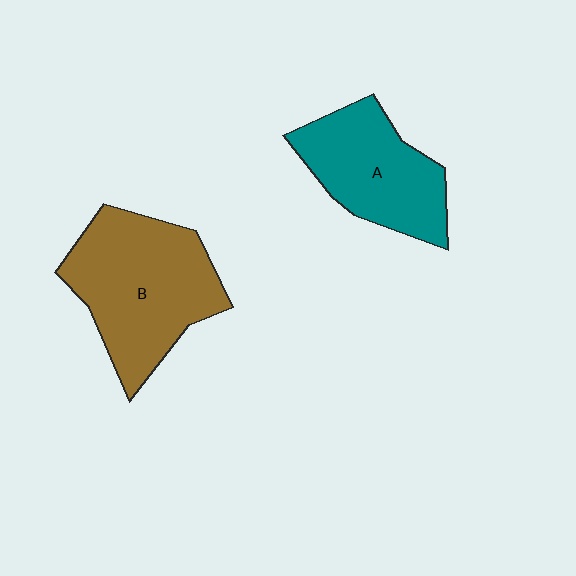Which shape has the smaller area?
Shape A (teal).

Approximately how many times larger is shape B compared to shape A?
Approximately 1.3 times.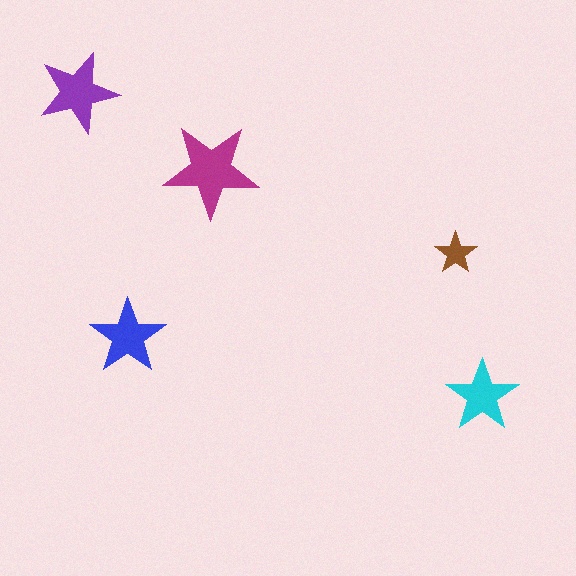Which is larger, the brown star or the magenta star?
The magenta one.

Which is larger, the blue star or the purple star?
The purple one.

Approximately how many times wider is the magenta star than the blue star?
About 1.5 times wider.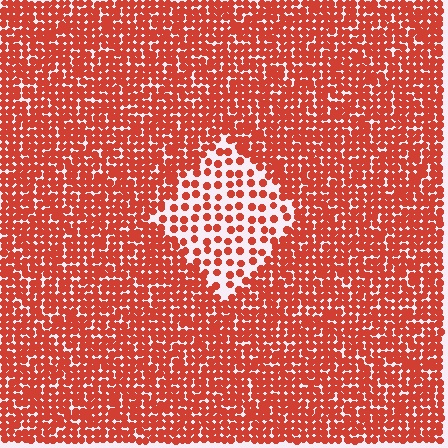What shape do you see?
I see a diamond.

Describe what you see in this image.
The image contains small red elements arranged at two different densities. A diamond-shaped region is visible where the elements are less densely packed than the surrounding area.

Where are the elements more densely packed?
The elements are more densely packed outside the diamond boundary.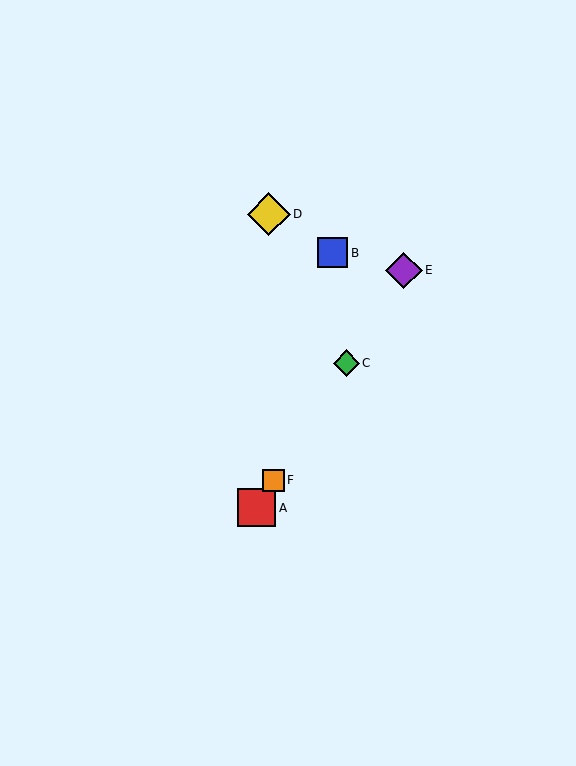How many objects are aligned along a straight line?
4 objects (A, C, E, F) are aligned along a straight line.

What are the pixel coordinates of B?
Object B is at (332, 253).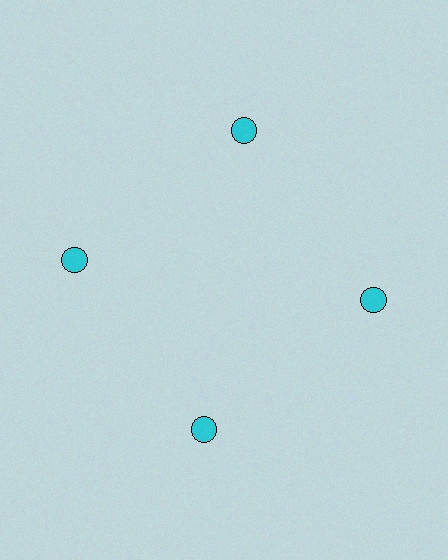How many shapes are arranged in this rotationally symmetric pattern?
There are 4 shapes, arranged in 4 groups of 1.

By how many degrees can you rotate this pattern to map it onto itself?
The pattern maps onto itself every 90 degrees of rotation.